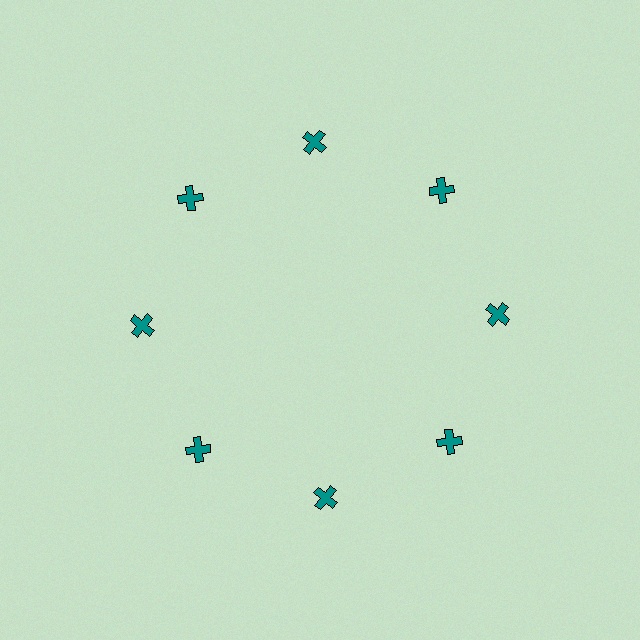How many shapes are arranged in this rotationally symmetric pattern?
There are 8 shapes, arranged in 8 groups of 1.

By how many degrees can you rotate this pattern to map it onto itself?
The pattern maps onto itself every 45 degrees of rotation.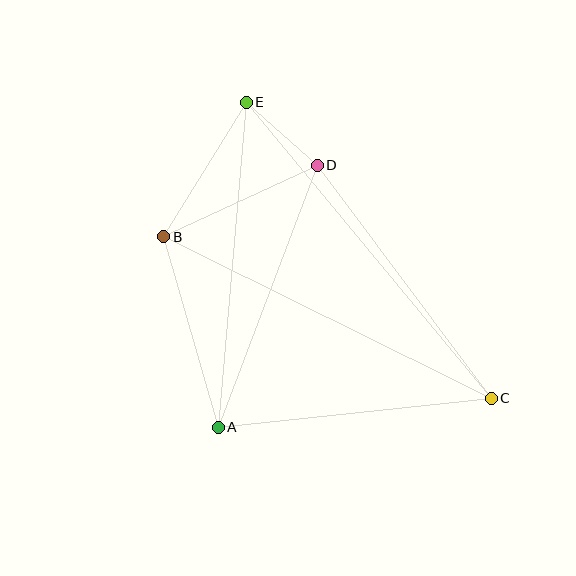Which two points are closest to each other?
Points D and E are closest to each other.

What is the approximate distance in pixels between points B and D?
The distance between B and D is approximately 169 pixels.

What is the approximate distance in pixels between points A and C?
The distance between A and C is approximately 274 pixels.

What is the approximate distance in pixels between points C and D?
The distance between C and D is approximately 291 pixels.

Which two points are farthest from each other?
Points C and E are farthest from each other.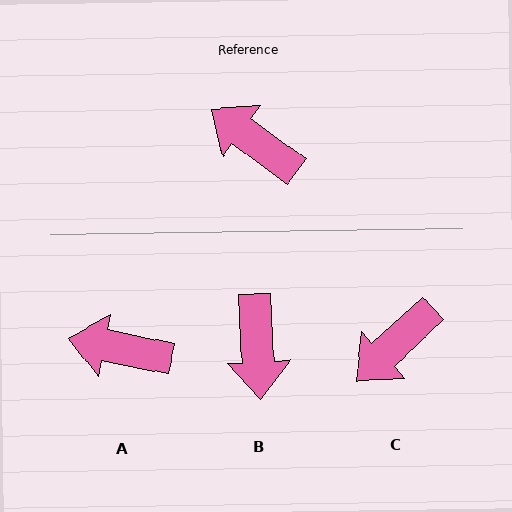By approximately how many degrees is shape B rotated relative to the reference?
Approximately 130 degrees counter-clockwise.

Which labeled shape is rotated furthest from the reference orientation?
B, about 130 degrees away.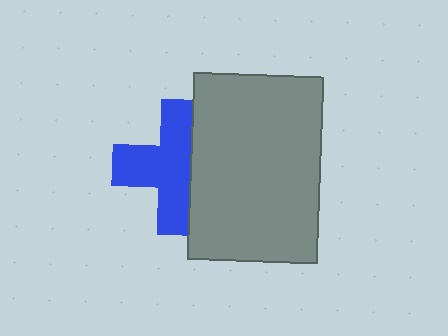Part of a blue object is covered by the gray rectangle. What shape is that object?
It is a cross.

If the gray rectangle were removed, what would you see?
You would see the complete blue cross.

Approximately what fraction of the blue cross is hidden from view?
Roughly 37% of the blue cross is hidden behind the gray rectangle.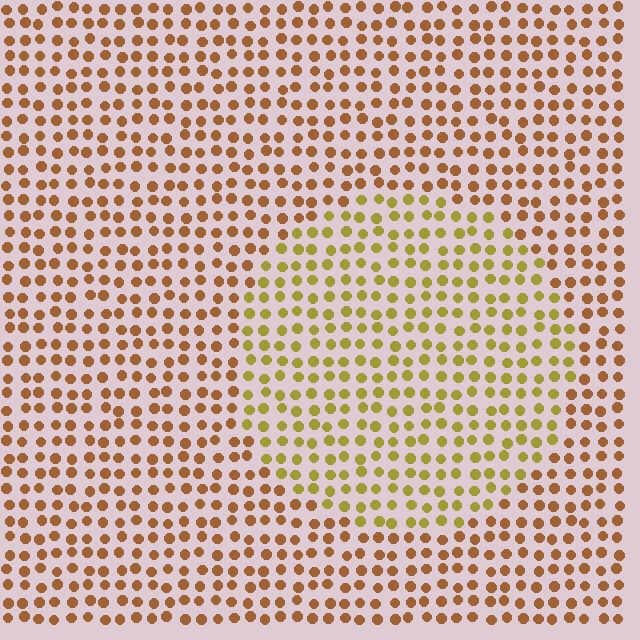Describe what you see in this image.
The image is filled with small brown elements in a uniform arrangement. A circle-shaped region is visible where the elements are tinted to a slightly different hue, forming a subtle color boundary.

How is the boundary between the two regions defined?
The boundary is defined purely by a slight shift in hue (about 34 degrees). Spacing, size, and orientation are identical on both sides.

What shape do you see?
I see a circle.